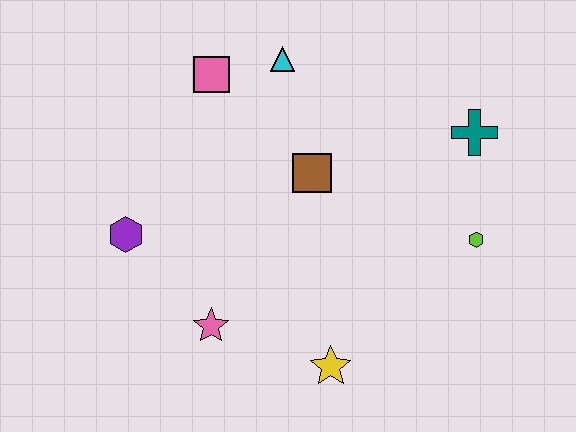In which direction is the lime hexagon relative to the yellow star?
The lime hexagon is to the right of the yellow star.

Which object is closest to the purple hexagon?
The pink star is closest to the purple hexagon.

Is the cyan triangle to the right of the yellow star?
No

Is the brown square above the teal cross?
No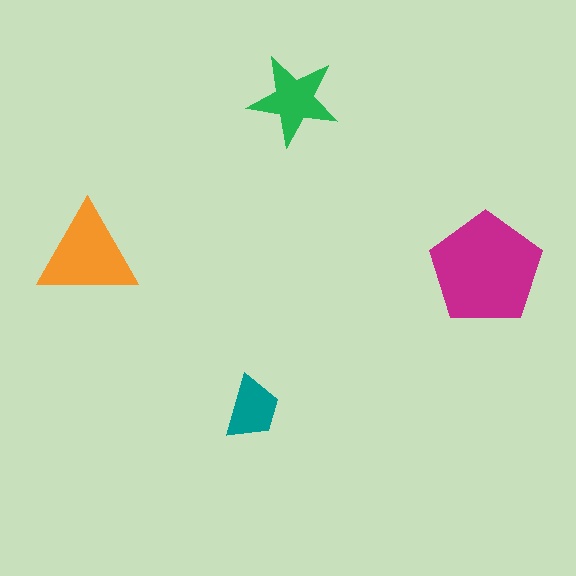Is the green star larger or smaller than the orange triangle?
Smaller.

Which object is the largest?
The magenta pentagon.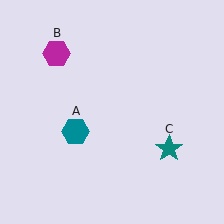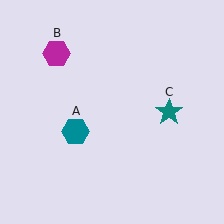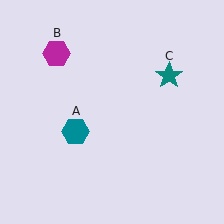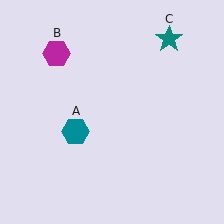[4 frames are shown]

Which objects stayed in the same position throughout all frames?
Teal hexagon (object A) and magenta hexagon (object B) remained stationary.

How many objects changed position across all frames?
1 object changed position: teal star (object C).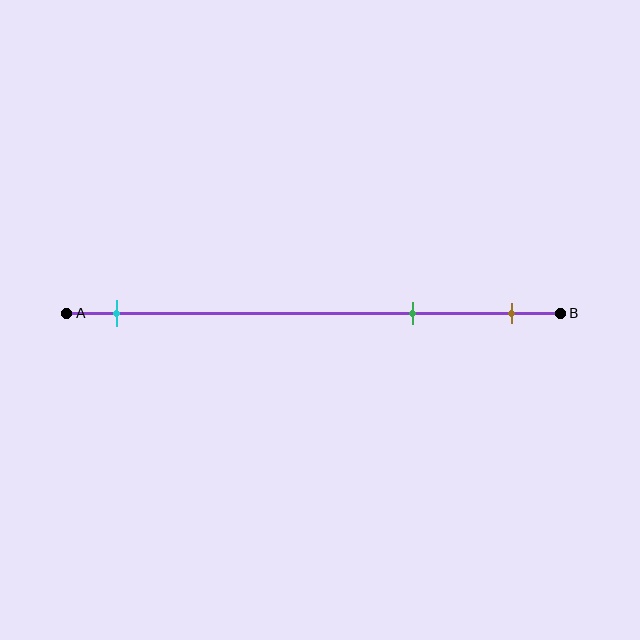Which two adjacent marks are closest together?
The green and brown marks are the closest adjacent pair.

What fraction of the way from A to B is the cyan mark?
The cyan mark is approximately 10% (0.1) of the way from A to B.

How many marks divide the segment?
There are 3 marks dividing the segment.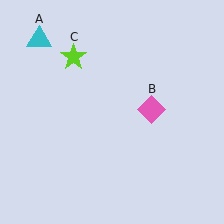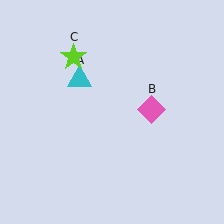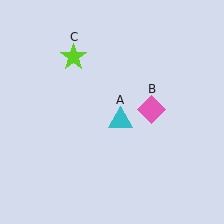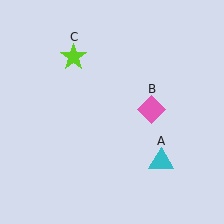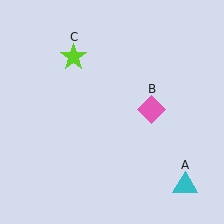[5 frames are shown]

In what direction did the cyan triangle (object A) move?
The cyan triangle (object A) moved down and to the right.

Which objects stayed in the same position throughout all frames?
Pink diamond (object B) and lime star (object C) remained stationary.